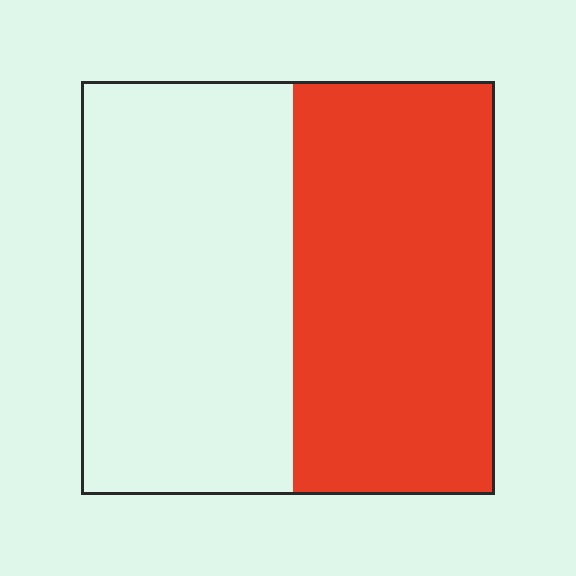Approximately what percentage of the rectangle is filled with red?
Approximately 50%.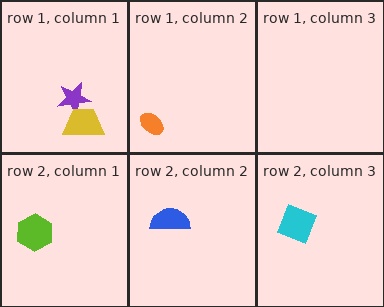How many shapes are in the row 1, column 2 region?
1.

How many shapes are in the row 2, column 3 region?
1.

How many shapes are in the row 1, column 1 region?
2.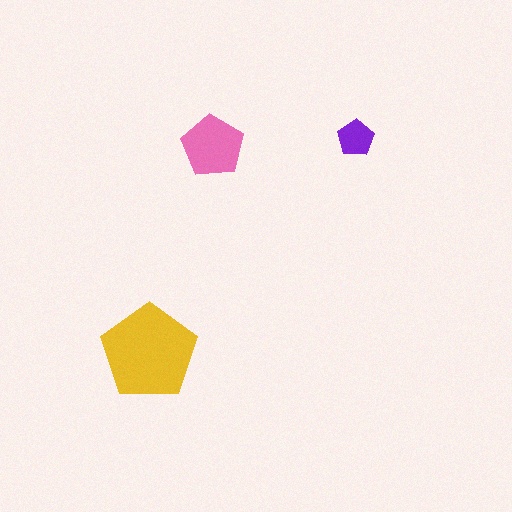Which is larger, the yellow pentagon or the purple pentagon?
The yellow one.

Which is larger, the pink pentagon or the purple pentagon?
The pink one.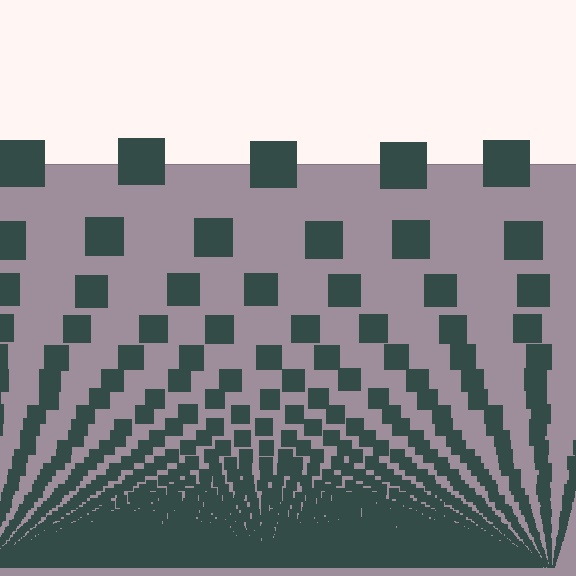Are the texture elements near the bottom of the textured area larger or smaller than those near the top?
Smaller. The gradient is inverted — elements near the bottom are smaller and denser.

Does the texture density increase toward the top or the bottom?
Density increases toward the bottom.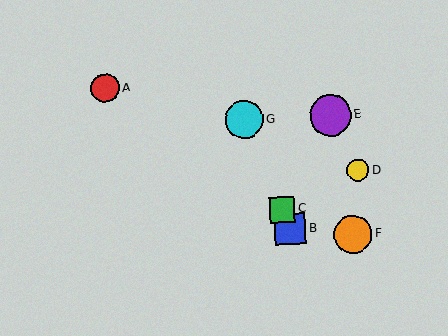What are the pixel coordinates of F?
Object F is at (353, 234).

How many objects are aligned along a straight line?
3 objects (B, C, G) are aligned along a straight line.